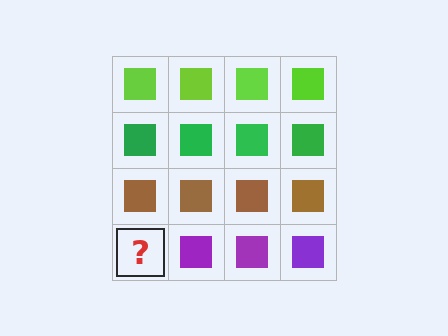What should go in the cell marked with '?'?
The missing cell should contain a purple square.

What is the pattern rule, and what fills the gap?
The rule is that each row has a consistent color. The gap should be filled with a purple square.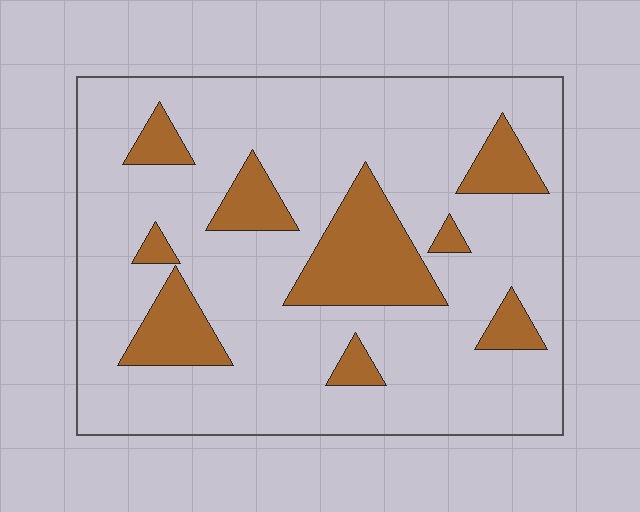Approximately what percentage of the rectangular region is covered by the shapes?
Approximately 20%.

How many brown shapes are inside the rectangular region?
9.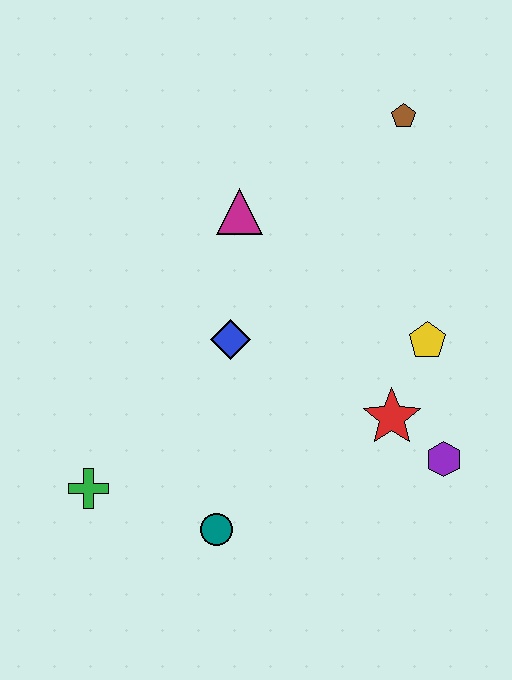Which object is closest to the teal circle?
The green cross is closest to the teal circle.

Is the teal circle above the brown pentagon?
No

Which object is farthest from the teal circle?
The brown pentagon is farthest from the teal circle.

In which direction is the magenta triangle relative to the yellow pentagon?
The magenta triangle is to the left of the yellow pentagon.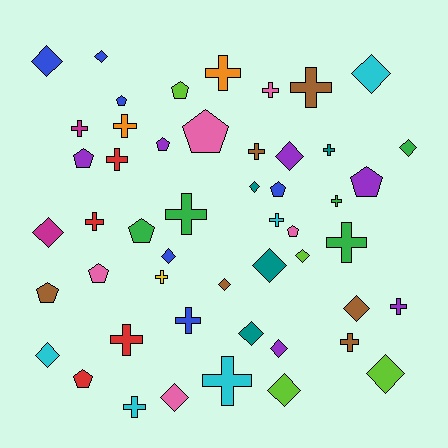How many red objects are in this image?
There are 4 red objects.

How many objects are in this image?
There are 50 objects.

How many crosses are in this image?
There are 20 crosses.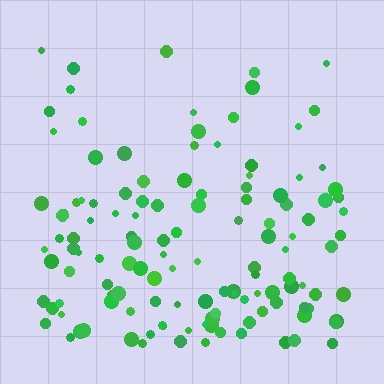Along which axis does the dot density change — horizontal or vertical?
Vertical.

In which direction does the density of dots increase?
From top to bottom, with the bottom side densest.